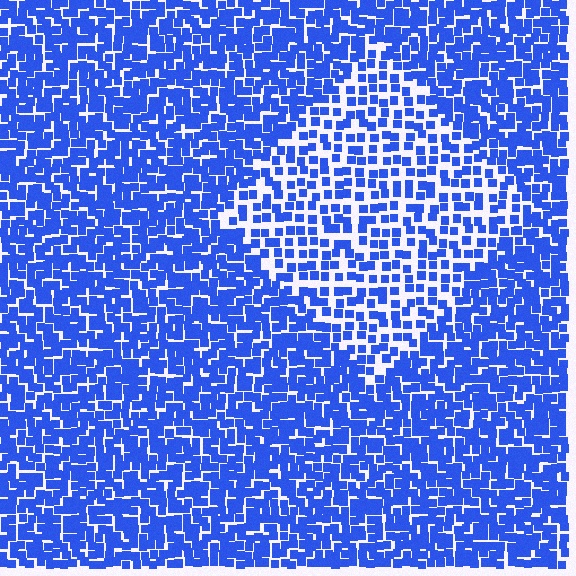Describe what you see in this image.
The image contains small blue elements arranged at two different densities. A diamond-shaped region is visible where the elements are less densely packed than the surrounding area.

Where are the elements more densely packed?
The elements are more densely packed outside the diamond boundary.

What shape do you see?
I see a diamond.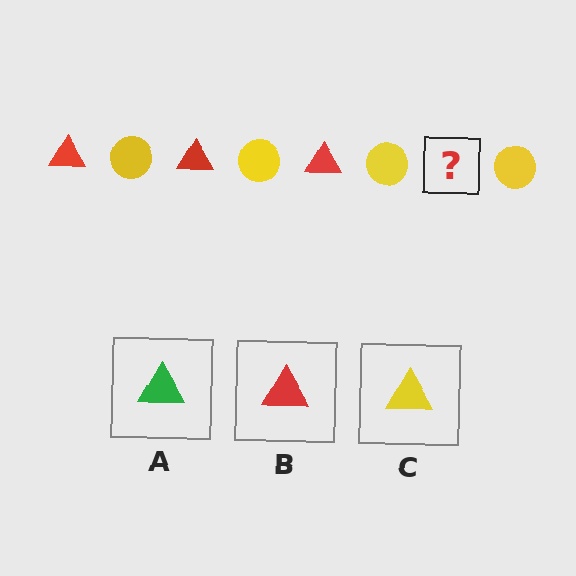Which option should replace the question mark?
Option B.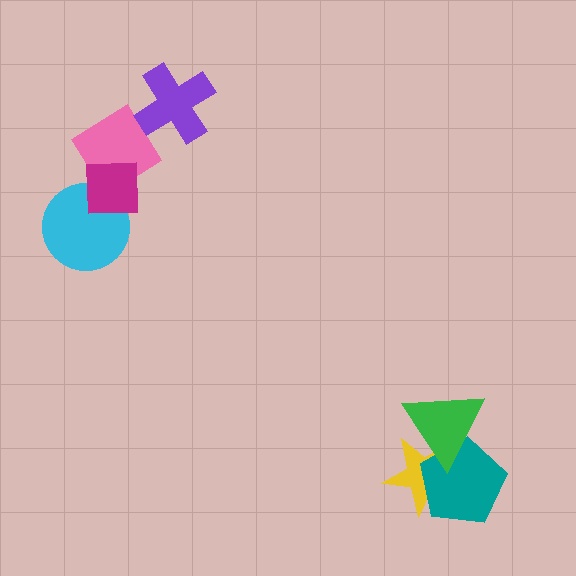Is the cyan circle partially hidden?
Yes, it is partially covered by another shape.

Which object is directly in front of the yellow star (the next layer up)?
The teal pentagon is directly in front of the yellow star.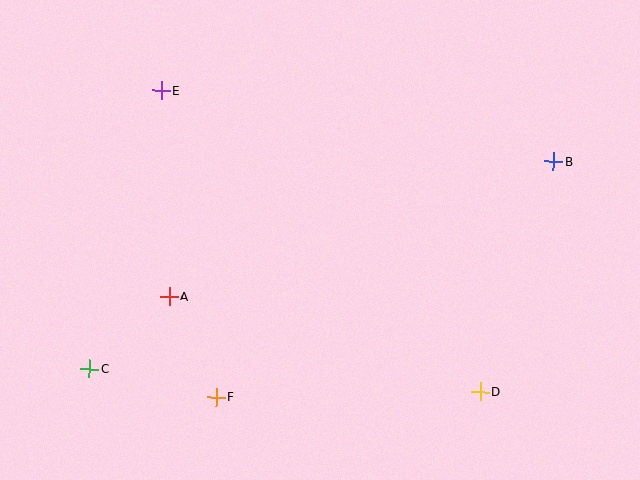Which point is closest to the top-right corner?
Point B is closest to the top-right corner.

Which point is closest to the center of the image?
Point A at (169, 297) is closest to the center.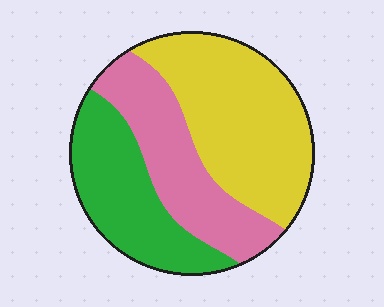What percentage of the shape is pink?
Pink takes up about one quarter (1/4) of the shape.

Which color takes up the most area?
Yellow, at roughly 45%.